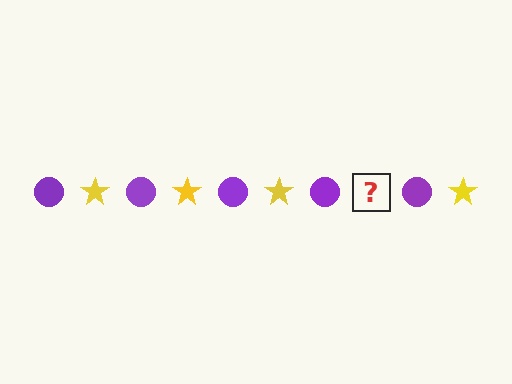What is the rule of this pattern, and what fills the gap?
The rule is that the pattern alternates between purple circle and yellow star. The gap should be filled with a yellow star.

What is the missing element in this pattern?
The missing element is a yellow star.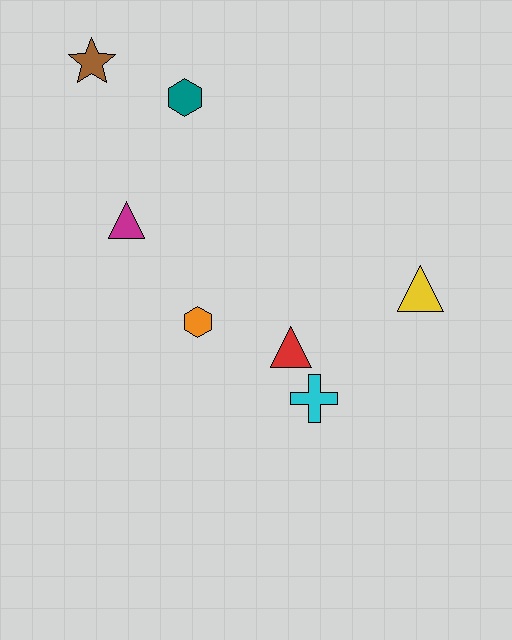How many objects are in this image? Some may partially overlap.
There are 7 objects.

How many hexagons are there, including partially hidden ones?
There are 2 hexagons.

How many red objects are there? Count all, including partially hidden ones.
There is 1 red object.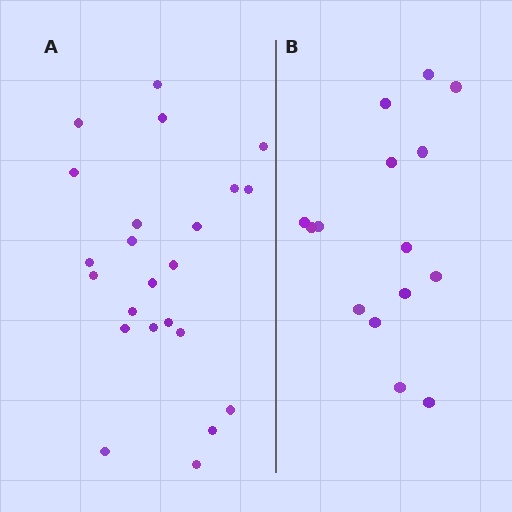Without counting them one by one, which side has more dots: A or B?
Region A (the left region) has more dots.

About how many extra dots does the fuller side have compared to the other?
Region A has roughly 8 or so more dots than region B.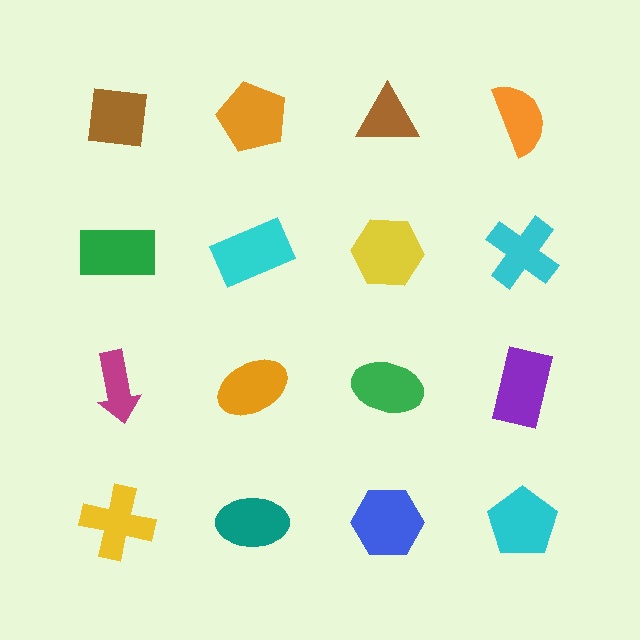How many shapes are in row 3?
4 shapes.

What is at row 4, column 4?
A cyan pentagon.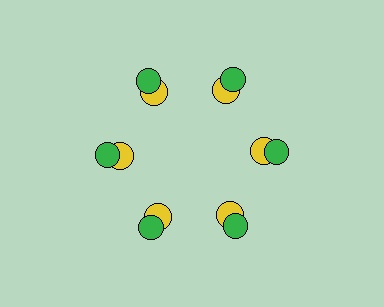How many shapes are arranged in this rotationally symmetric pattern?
There are 12 shapes, arranged in 6 groups of 2.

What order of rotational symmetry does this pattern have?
This pattern has 6-fold rotational symmetry.